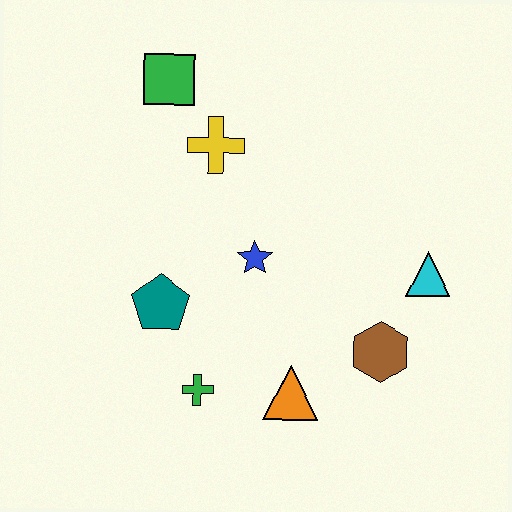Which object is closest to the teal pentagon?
The green cross is closest to the teal pentagon.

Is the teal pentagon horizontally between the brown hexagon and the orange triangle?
No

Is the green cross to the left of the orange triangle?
Yes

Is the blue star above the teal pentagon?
Yes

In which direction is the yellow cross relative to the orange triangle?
The yellow cross is above the orange triangle.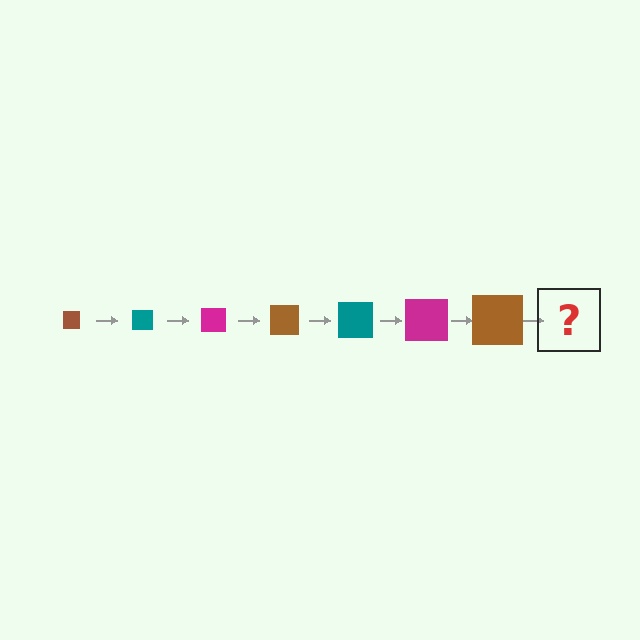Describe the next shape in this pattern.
It should be a teal square, larger than the previous one.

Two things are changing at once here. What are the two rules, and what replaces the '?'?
The two rules are that the square grows larger each step and the color cycles through brown, teal, and magenta. The '?' should be a teal square, larger than the previous one.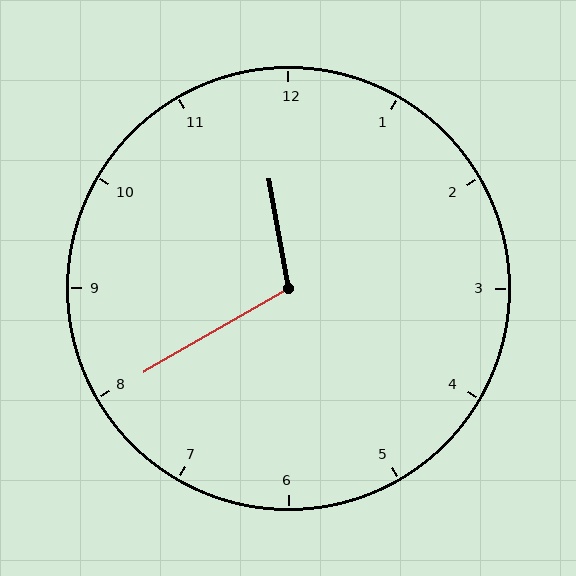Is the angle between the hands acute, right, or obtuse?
It is obtuse.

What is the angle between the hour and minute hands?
Approximately 110 degrees.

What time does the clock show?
11:40.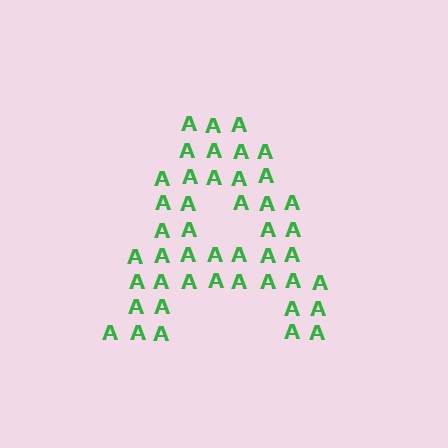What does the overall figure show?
The overall figure shows the letter A.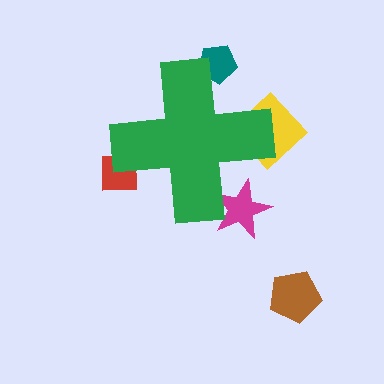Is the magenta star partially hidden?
Yes, the magenta star is partially hidden behind the green cross.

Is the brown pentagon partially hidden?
No, the brown pentagon is fully visible.